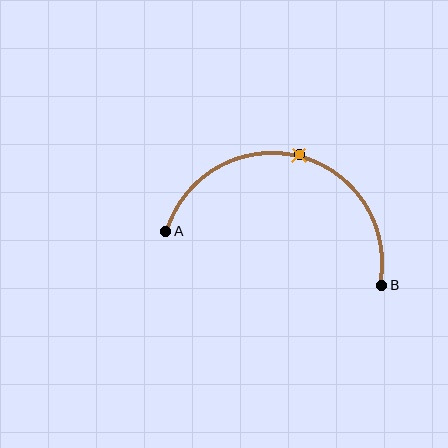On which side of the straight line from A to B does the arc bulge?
The arc bulges above the straight line connecting A and B.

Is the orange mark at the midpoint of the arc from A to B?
Yes. The orange mark lies on the arc at equal arc-length from both A and B — it is the arc midpoint.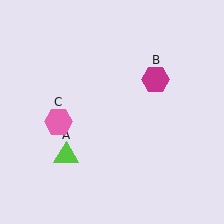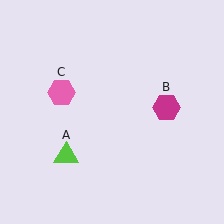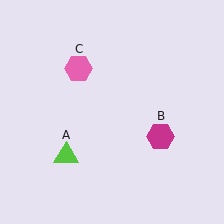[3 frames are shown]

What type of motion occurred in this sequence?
The magenta hexagon (object B), pink hexagon (object C) rotated clockwise around the center of the scene.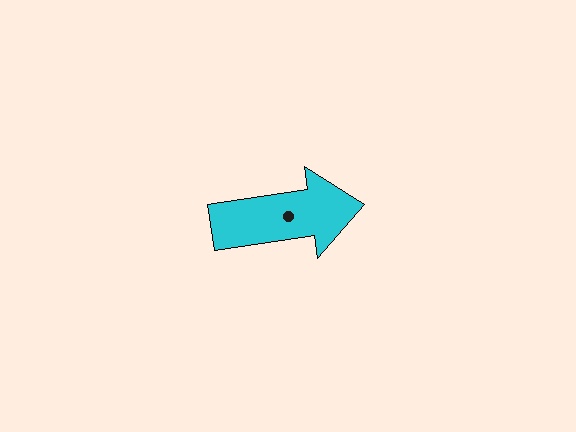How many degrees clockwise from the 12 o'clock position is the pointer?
Approximately 82 degrees.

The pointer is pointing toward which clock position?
Roughly 3 o'clock.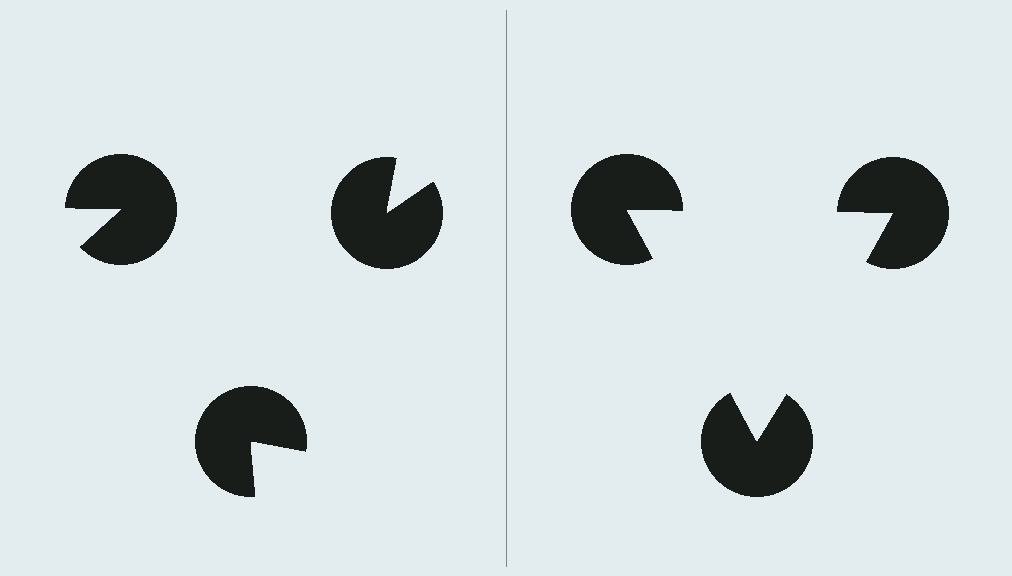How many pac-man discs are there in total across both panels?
6 — 3 on each side.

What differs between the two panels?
The pac-man discs are positioned identically on both sides; only the wedge orientations differ. On the right they align to a triangle; on the left they are misaligned.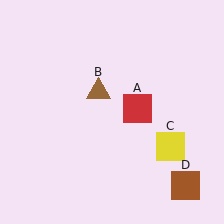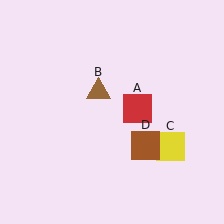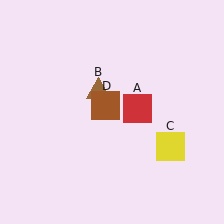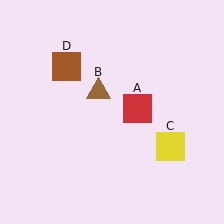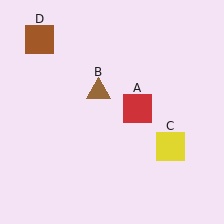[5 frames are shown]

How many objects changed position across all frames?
1 object changed position: brown square (object D).